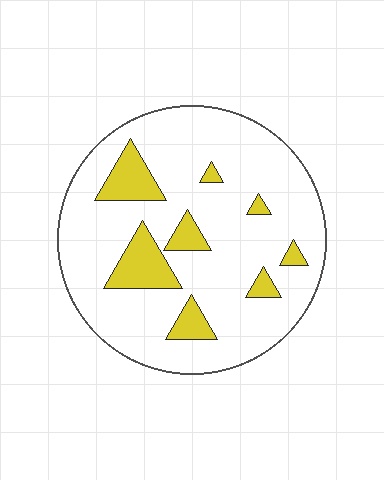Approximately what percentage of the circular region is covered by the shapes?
Approximately 15%.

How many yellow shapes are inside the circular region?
8.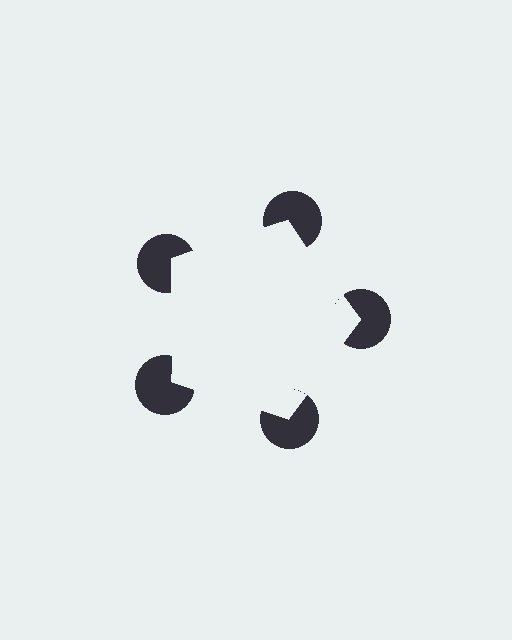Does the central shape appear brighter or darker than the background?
It typically appears slightly brighter than the background, even though no actual brightness change is drawn.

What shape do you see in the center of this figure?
An illusory pentagon — its edges are inferred from the aligned wedge cuts in the pac-man discs, not physically drawn.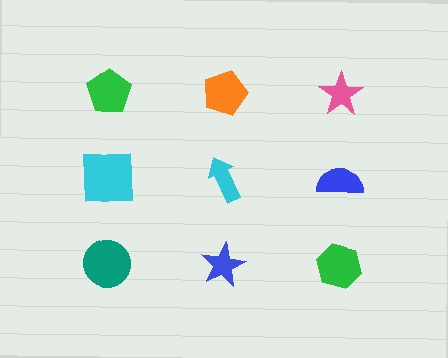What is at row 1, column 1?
A green pentagon.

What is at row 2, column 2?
A cyan arrow.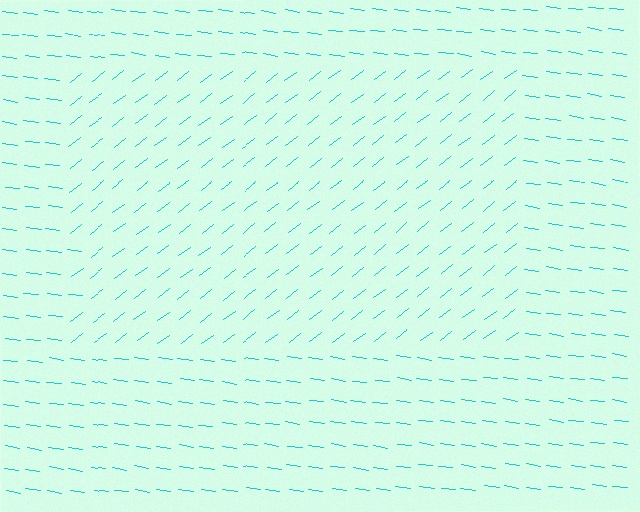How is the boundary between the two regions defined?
The boundary is defined purely by a change in line orientation (approximately 45 degrees difference). All lines are the same color and thickness.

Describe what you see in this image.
The image is filled with small cyan line segments. A rectangle region in the image has lines oriented differently from the surrounding lines, creating a visible texture boundary.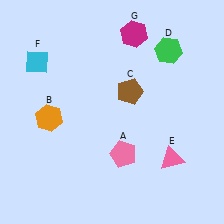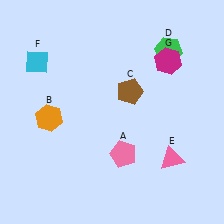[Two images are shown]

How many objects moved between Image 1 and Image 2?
1 object moved between the two images.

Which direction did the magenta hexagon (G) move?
The magenta hexagon (G) moved right.